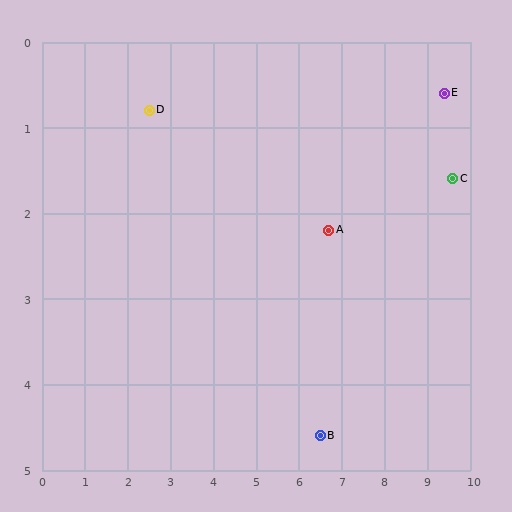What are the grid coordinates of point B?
Point B is at approximately (6.5, 4.6).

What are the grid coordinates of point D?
Point D is at approximately (2.5, 0.8).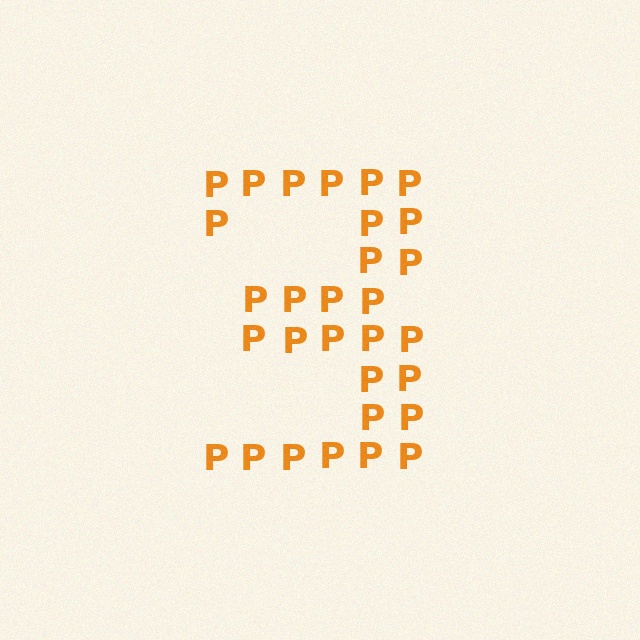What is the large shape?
The large shape is the digit 3.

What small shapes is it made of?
It is made of small letter P's.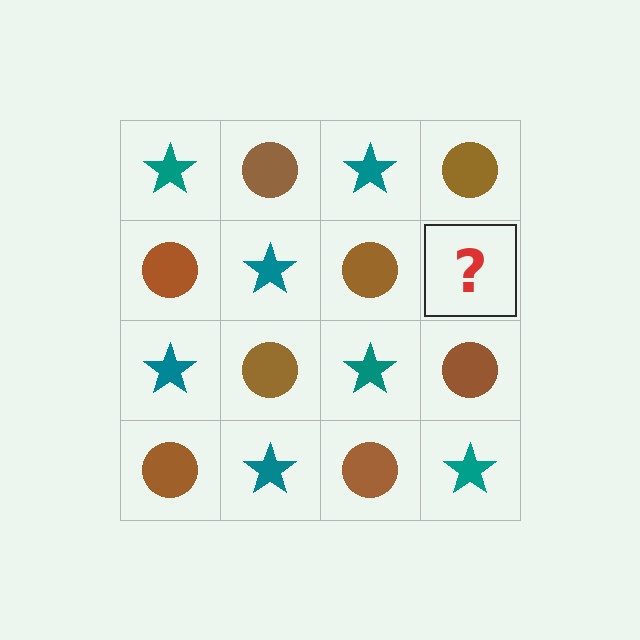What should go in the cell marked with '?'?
The missing cell should contain a teal star.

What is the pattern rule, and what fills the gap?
The rule is that it alternates teal star and brown circle in a checkerboard pattern. The gap should be filled with a teal star.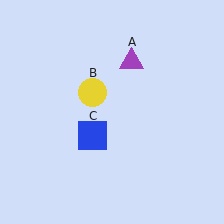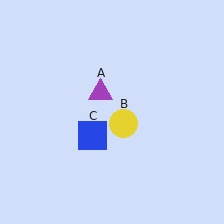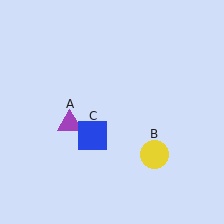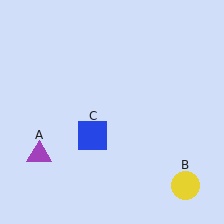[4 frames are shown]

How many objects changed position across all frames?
2 objects changed position: purple triangle (object A), yellow circle (object B).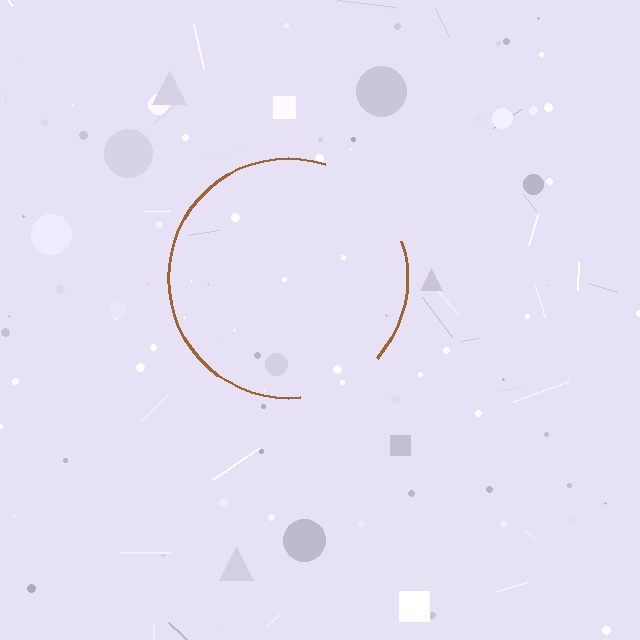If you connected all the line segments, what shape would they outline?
They would outline a circle.